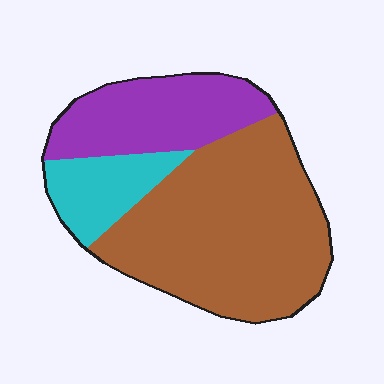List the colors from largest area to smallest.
From largest to smallest: brown, purple, cyan.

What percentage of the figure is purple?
Purple takes up about one quarter (1/4) of the figure.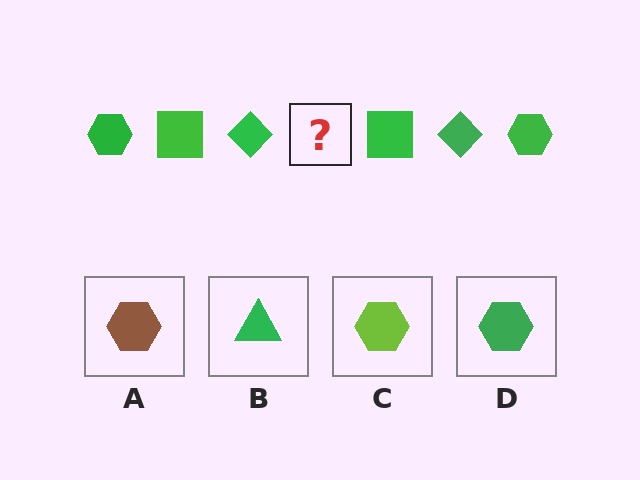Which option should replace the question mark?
Option D.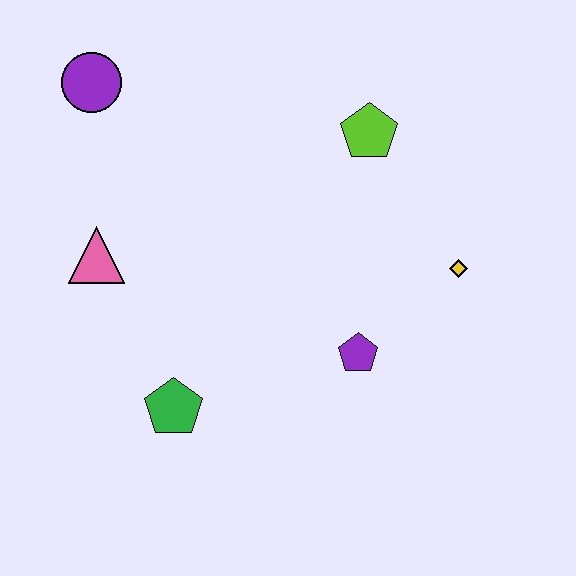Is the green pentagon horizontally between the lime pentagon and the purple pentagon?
No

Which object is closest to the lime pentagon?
The yellow diamond is closest to the lime pentagon.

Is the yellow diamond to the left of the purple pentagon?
No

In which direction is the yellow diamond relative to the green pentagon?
The yellow diamond is to the right of the green pentagon.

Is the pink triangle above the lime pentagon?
No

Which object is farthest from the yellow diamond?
The purple circle is farthest from the yellow diamond.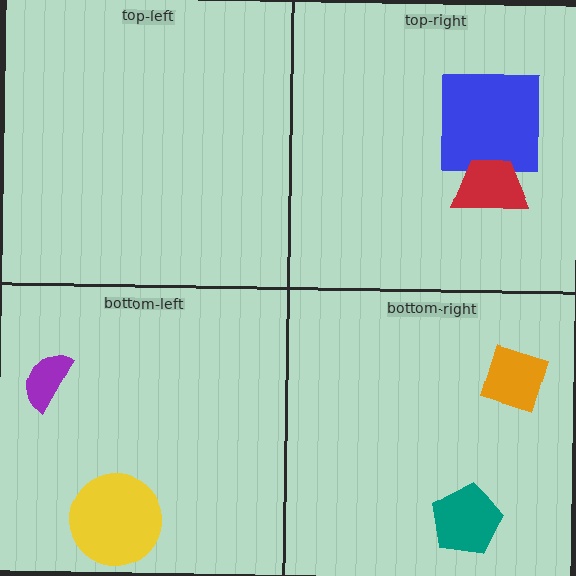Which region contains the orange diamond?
The bottom-right region.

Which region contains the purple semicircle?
The bottom-left region.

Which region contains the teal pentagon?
The bottom-right region.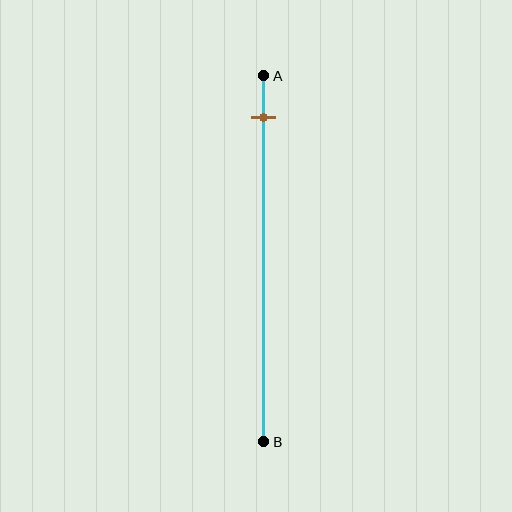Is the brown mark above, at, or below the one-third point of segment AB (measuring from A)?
The brown mark is above the one-third point of segment AB.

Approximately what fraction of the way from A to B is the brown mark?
The brown mark is approximately 10% of the way from A to B.